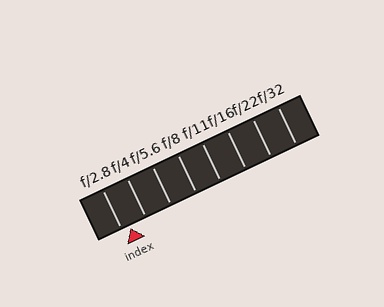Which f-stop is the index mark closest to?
The index mark is closest to f/2.8.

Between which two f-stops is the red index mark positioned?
The index mark is between f/2.8 and f/4.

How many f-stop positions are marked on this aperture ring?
There are 8 f-stop positions marked.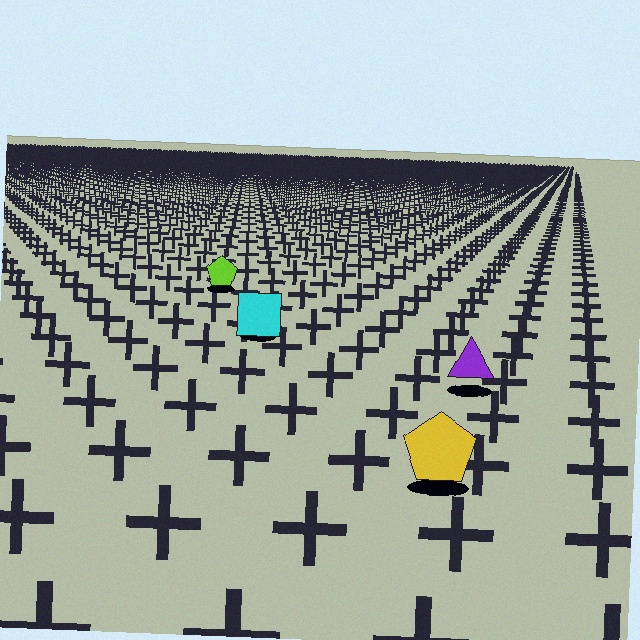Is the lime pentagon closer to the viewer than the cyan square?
No. The cyan square is closer — you can tell from the texture gradient: the ground texture is coarser near it.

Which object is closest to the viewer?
The yellow pentagon is closest. The texture marks near it are larger and more spread out.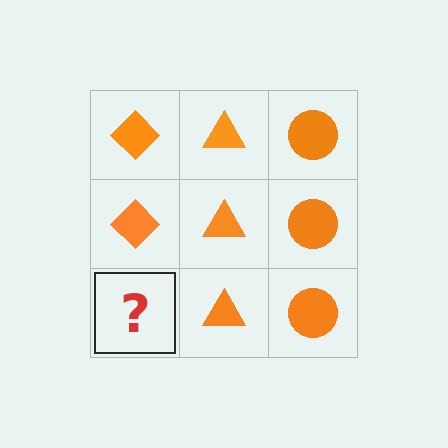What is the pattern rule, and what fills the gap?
The rule is that each column has a consistent shape. The gap should be filled with an orange diamond.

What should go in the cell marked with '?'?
The missing cell should contain an orange diamond.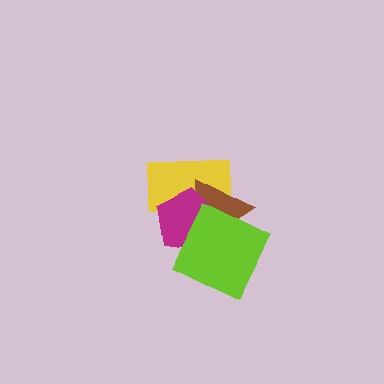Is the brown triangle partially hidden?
Yes, it is partially covered by another shape.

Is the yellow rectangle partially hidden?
Yes, it is partially covered by another shape.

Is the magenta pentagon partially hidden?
Yes, it is partially covered by another shape.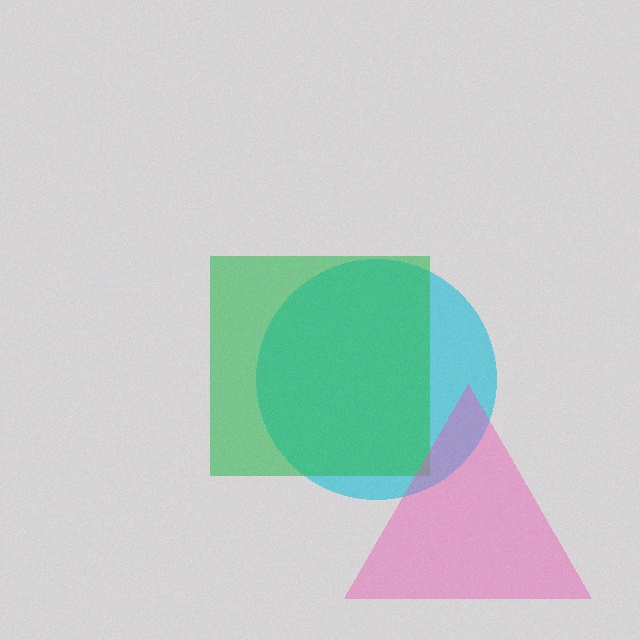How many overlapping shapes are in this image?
There are 3 overlapping shapes in the image.